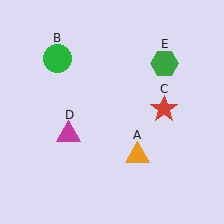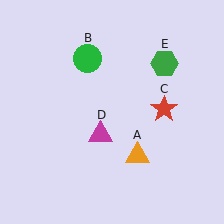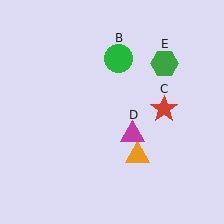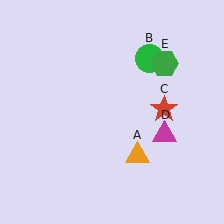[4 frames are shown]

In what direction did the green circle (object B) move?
The green circle (object B) moved right.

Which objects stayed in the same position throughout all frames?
Orange triangle (object A) and red star (object C) and green hexagon (object E) remained stationary.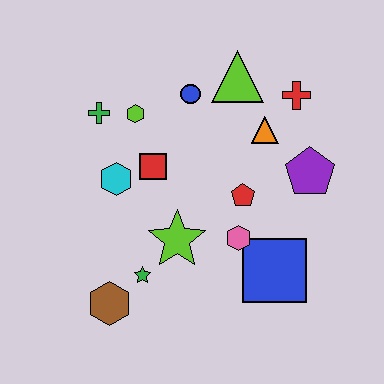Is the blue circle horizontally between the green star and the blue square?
Yes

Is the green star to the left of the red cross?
Yes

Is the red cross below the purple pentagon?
No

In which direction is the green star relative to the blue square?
The green star is to the left of the blue square.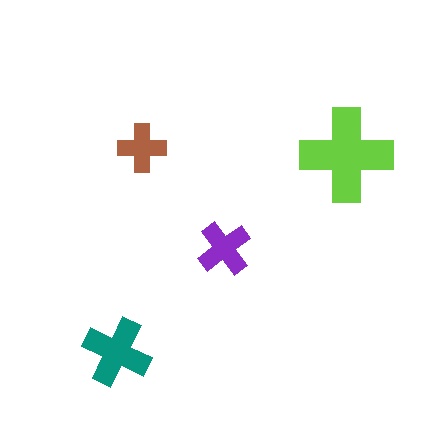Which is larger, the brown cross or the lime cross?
The lime one.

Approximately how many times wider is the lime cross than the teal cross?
About 1.5 times wider.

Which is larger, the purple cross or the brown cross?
The purple one.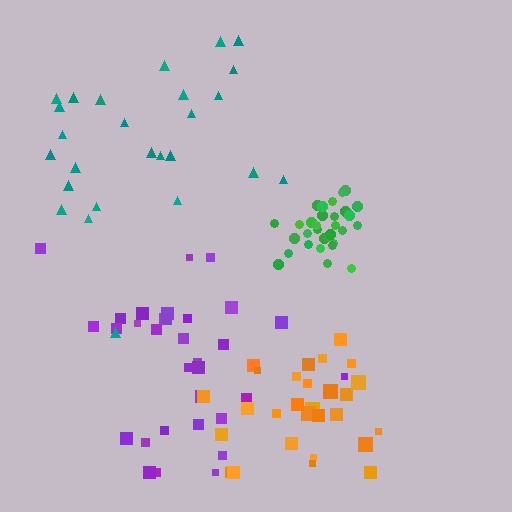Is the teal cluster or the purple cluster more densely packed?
Purple.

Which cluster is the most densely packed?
Green.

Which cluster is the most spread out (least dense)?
Teal.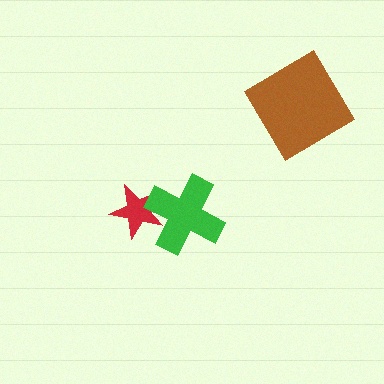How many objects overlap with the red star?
1 object overlaps with the red star.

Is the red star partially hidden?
Yes, it is partially covered by another shape.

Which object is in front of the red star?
The green cross is in front of the red star.